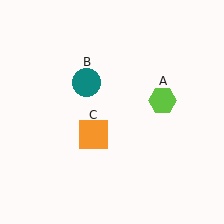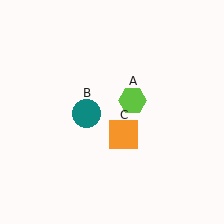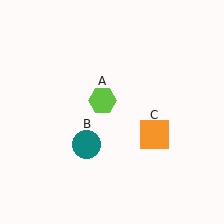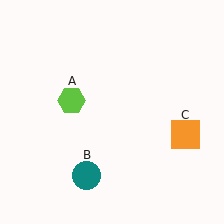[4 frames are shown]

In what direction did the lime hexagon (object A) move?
The lime hexagon (object A) moved left.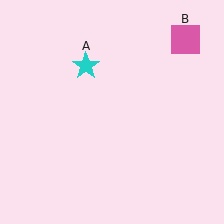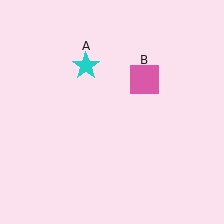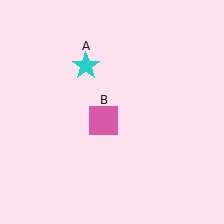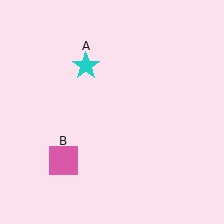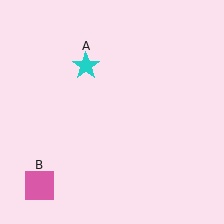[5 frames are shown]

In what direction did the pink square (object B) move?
The pink square (object B) moved down and to the left.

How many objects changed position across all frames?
1 object changed position: pink square (object B).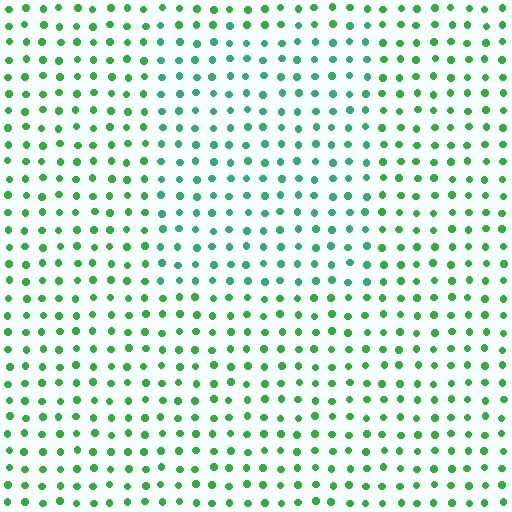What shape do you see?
I see a rectangle.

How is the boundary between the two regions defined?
The boundary is defined purely by a slight shift in hue (about 27 degrees). Spacing, size, and orientation are identical on both sides.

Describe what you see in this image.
The image is filled with small green elements in a uniform arrangement. A rectangle-shaped region is visible where the elements are tinted to a slightly different hue, forming a subtle color boundary.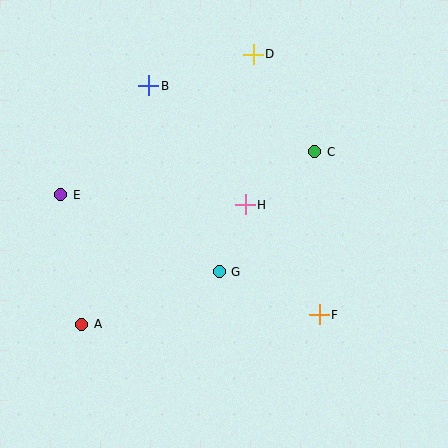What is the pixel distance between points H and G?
The distance between H and G is 72 pixels.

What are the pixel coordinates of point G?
Point G is at (219, 272).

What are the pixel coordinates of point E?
Point E is at (61, 195).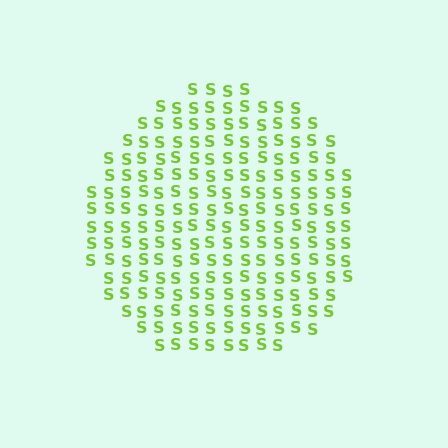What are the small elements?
The small elements are letter S's.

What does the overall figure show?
The overall figure shows a circle.